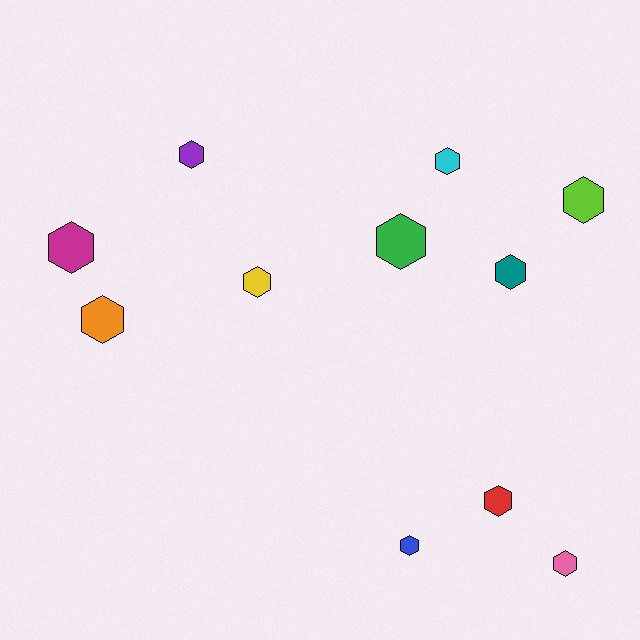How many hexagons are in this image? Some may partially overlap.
There are 11 hexagons.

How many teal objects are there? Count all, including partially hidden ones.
There is 1 teal object.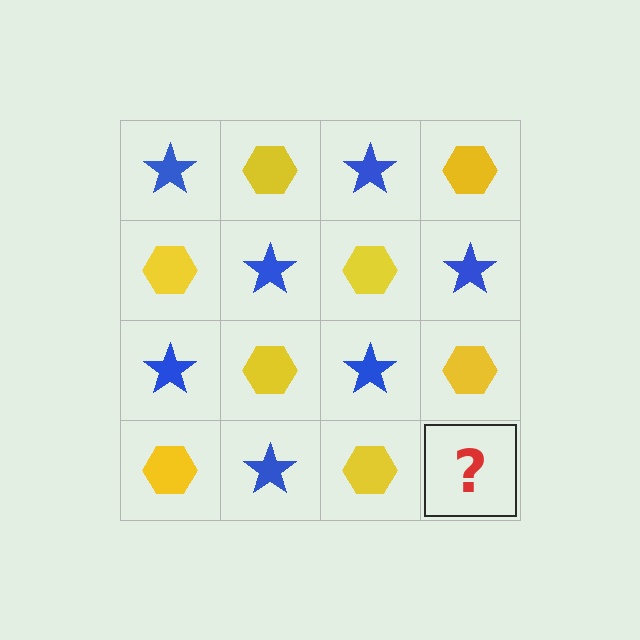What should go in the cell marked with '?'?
The missing cell should contain a blue star.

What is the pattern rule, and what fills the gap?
The rule is that it alternates blue star and yellow hexagon in a checkerboard pattern. The gap should be filled with a blue star.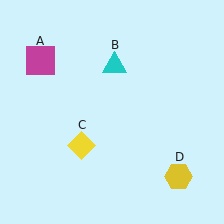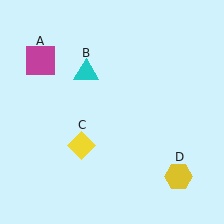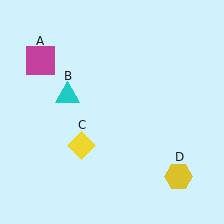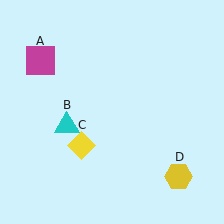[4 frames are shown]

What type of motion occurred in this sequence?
The cyan triangle (object B) rotated counterclockwise around the center of the scene.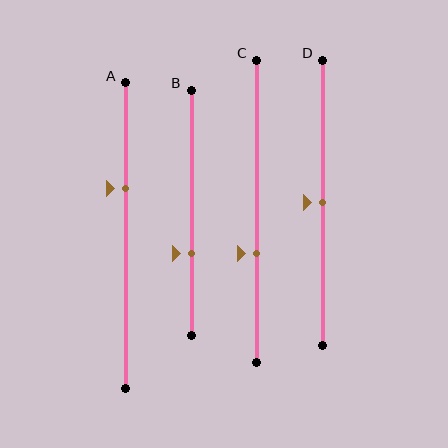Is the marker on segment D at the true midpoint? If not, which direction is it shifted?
Yes, the marker on segment D is at the true midpoint.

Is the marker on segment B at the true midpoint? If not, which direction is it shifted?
No, the marker on segment B is shifted downward by about 16% of the segment length.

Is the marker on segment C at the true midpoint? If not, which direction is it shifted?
No, the marker on segment C is shifted downward by about 14% of the segment length.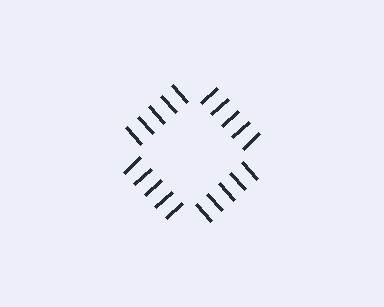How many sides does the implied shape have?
4 sides — the line-ends trace a square.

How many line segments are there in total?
20 — 5 along each of the 4 edges.